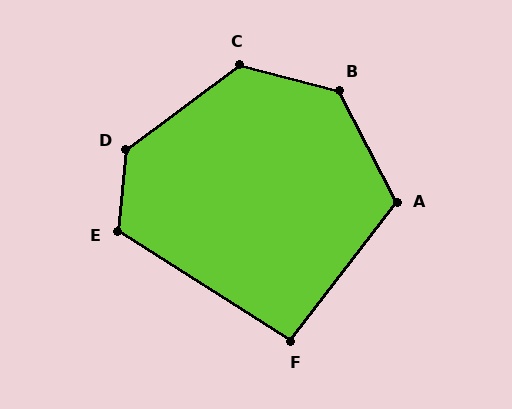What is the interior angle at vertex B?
Approximately 132 degrees (obtuse).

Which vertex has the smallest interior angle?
F, at approximately 95 degrees.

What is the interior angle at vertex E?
Approximately 117 degrees (obtuse).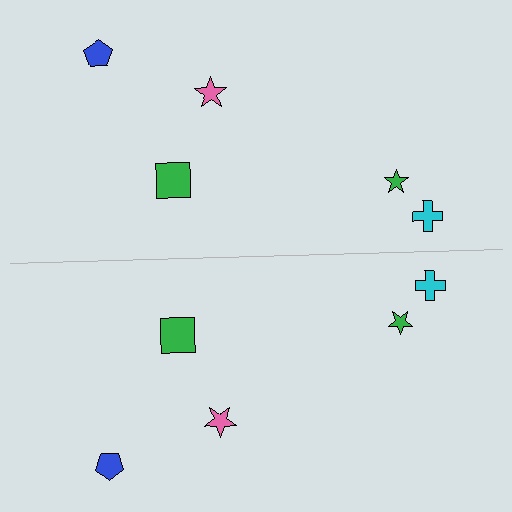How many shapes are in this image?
There are 10 shapes in this image.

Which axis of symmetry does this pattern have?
The pattern has a horizontal axis of symmetry running through the center of the image.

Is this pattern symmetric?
Yes, this pattern has bilateral (reflection) symmetry.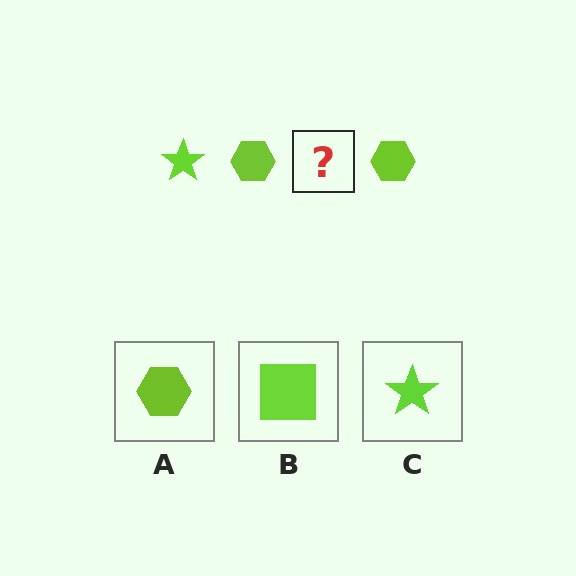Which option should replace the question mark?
Option C.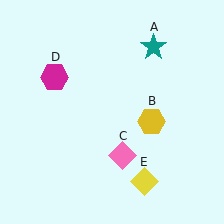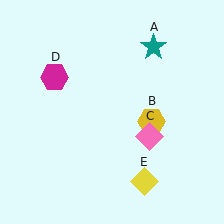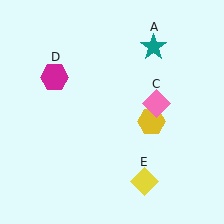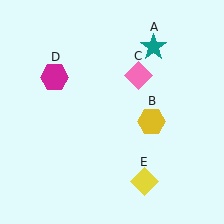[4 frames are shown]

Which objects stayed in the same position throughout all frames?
Teal star (object A) and yellow hexagon (object B) and magenta hexagon (object D) and yellow diamond (object E) remained stationary.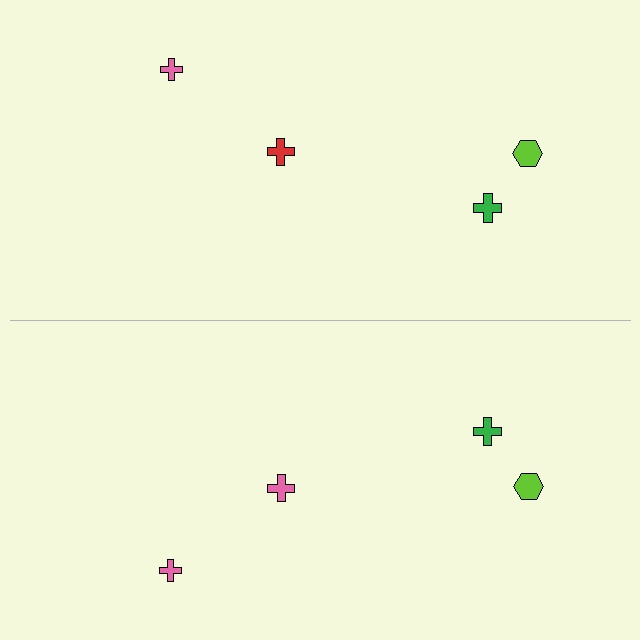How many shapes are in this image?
There are 8 shapes in this image.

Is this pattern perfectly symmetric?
No, the pattern is not perfectly symmetric. The pink cross on the bottom side breaks the symmetry — its mirror counterpart is red.